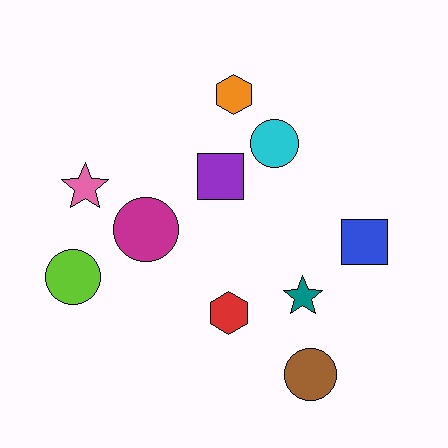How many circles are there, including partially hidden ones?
There are 4 circles.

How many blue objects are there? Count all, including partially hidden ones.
There is 1 blue object.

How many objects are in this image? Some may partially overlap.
There are 10 objects.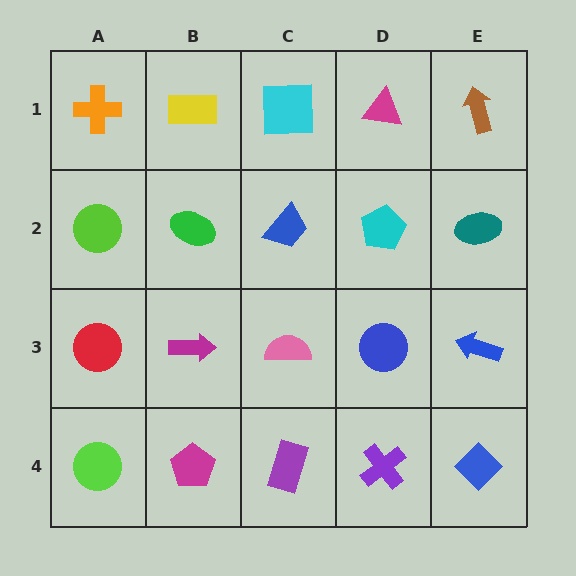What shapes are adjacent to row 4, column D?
A blue circle (row 3, column D), a purple rectangle (row 4, column C), a blue diamond (row 4, column E).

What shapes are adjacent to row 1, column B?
A green ellipse (row 2, column B), an orange cross (row 1, column A), a cyan square (row 1, column C).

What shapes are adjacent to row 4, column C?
A pink semicircle (row 3, column C), a magenta pentagon (row 4, column B), a purple cross (row 4, column D).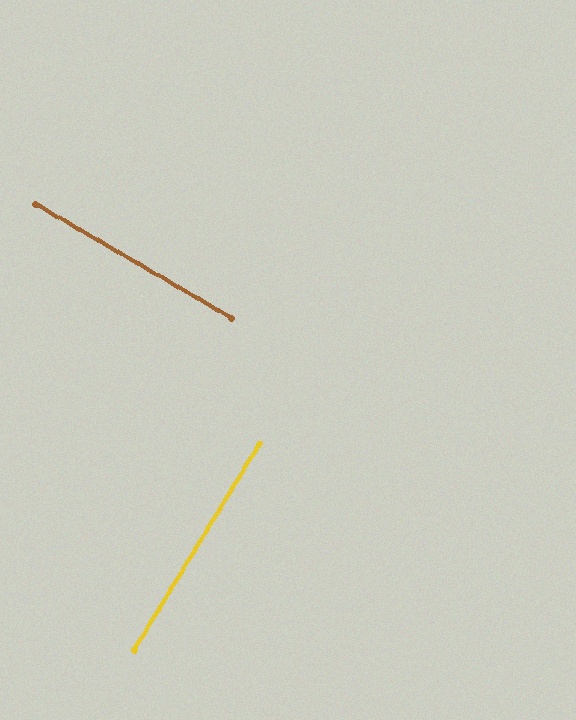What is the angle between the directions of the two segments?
Approximately 89 degrees.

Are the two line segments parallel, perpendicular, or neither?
Perpendicular — they meet at approximately 89°.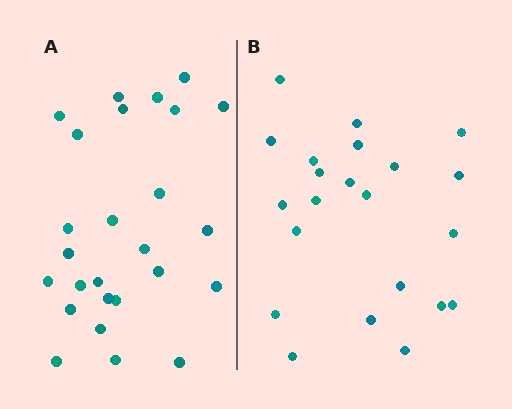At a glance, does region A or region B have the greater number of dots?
Region A (the left region) has more dots.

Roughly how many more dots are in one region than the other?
Region A has about 4 more dots than region B.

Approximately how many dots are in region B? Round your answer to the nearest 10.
About 20 dots. (The exact count is 22, which rounds to 20.)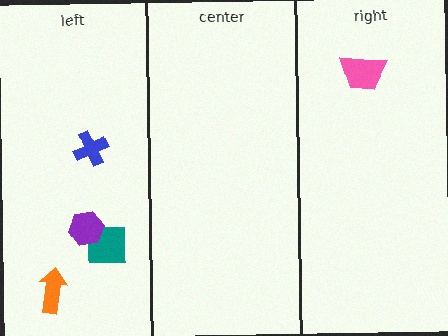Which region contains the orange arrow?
The left region.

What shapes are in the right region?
The pink trapezoid.